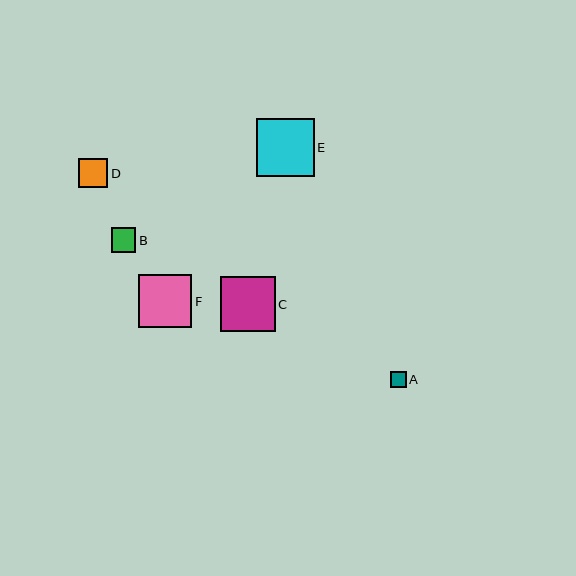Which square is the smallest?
Square A is the smallest with a size of approximately 16 pixels.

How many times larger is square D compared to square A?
Square D is approximately 1.8 times the size of square A.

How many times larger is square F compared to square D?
Square F is approximately 1.8 times the size of square D.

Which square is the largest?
Square E is the largest with a size of approximately 58 pixels.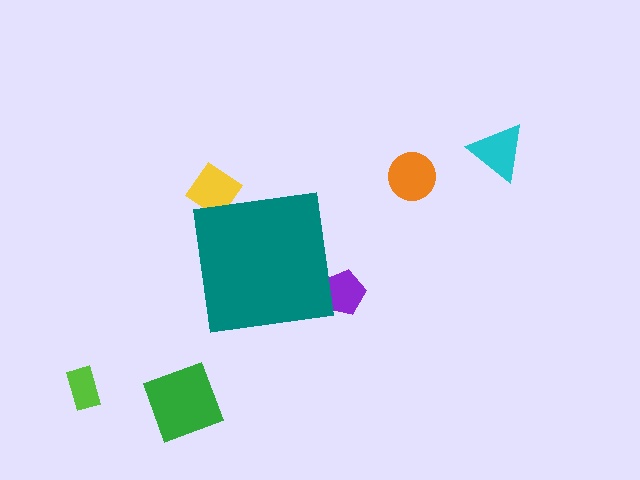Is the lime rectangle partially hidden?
No, the lime rectangle is fully visible.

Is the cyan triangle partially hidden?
No, the cyan triangle is fully visible.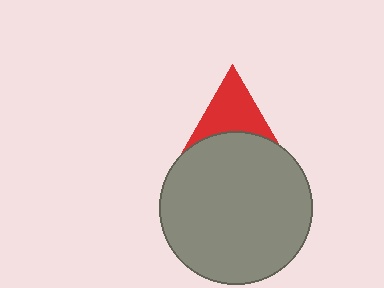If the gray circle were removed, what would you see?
You would see the complete red triangle.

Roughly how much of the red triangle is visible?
A small part of it is visible (roughly 40%).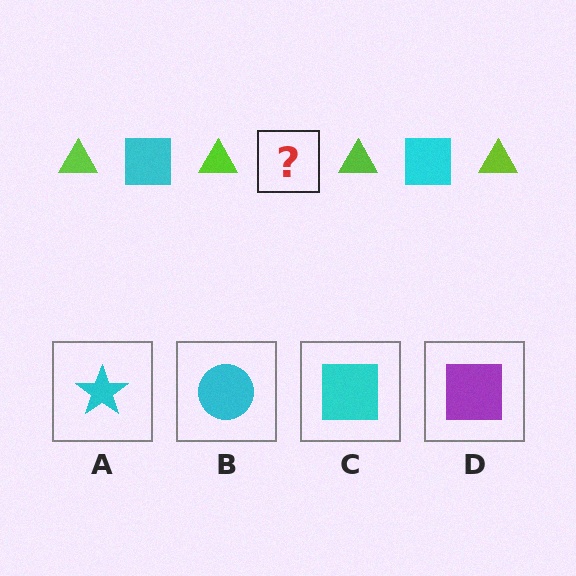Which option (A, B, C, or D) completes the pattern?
C.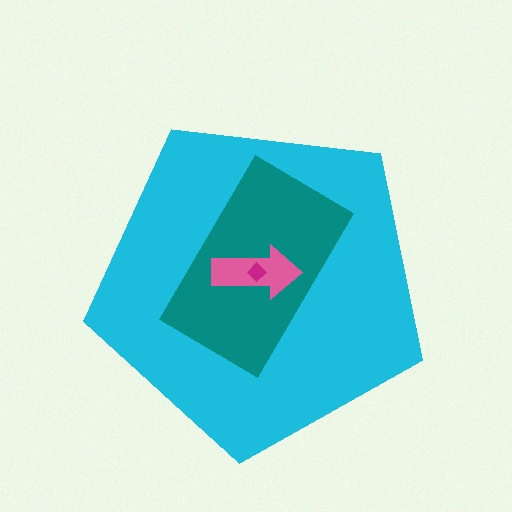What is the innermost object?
The magenta diamond.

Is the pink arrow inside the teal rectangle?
Yes.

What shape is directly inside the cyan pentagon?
The teal rectangle.